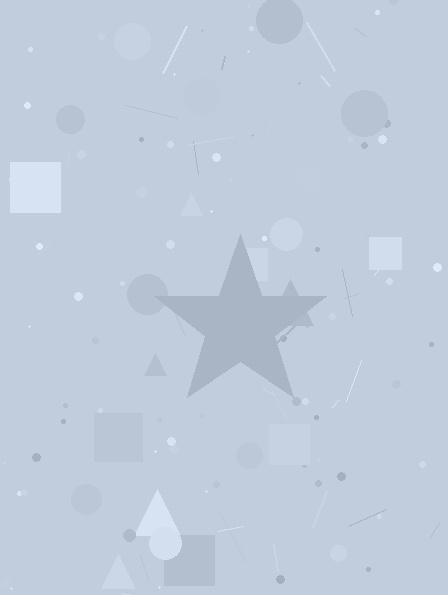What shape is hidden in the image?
A star is hidden in the image.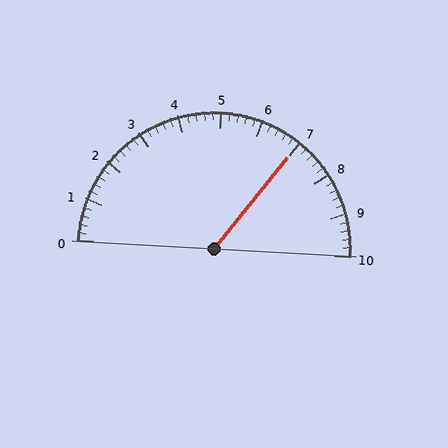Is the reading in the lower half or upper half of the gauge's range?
The reading is in the upper half of the range (0 to 10).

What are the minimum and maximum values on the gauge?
The gauge ranges from 0 to 10.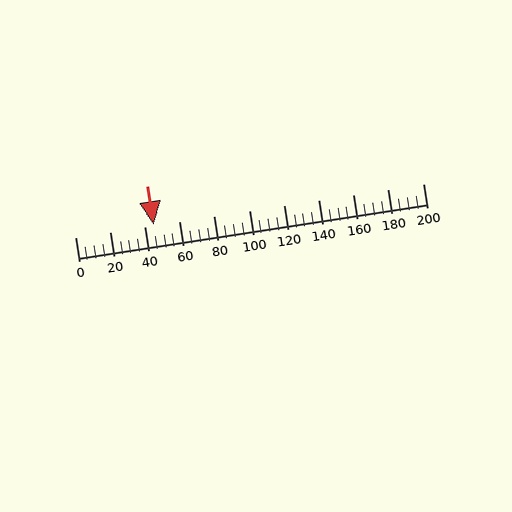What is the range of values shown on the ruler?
The ruler shows values from 0 to 200.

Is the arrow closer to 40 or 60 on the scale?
The arrow is closer to 40.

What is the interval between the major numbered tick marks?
The major tick marks are spaced 20 units apart.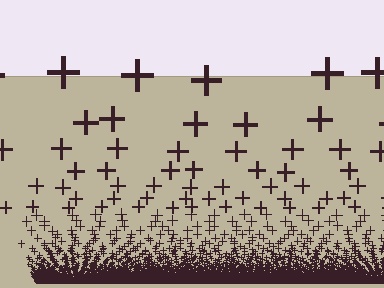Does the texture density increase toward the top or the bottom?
Density increases toward the bottom.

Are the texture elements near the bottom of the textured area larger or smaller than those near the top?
Smaller. The gradient is inverted — elements near the bottom are smaller and denser.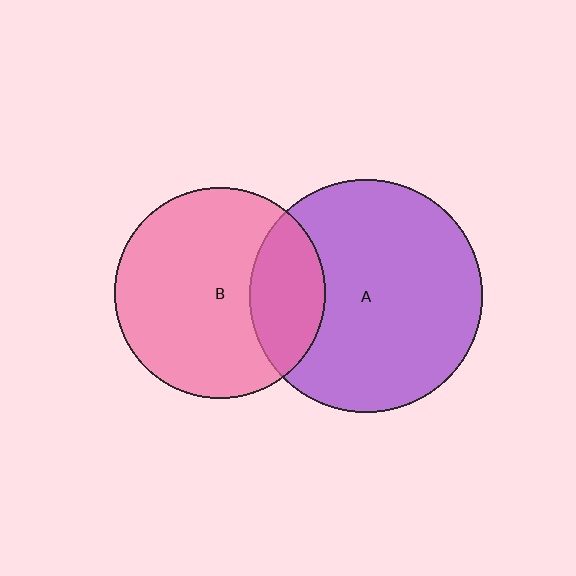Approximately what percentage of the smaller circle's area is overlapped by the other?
Approximately 25%.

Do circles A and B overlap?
Yes.